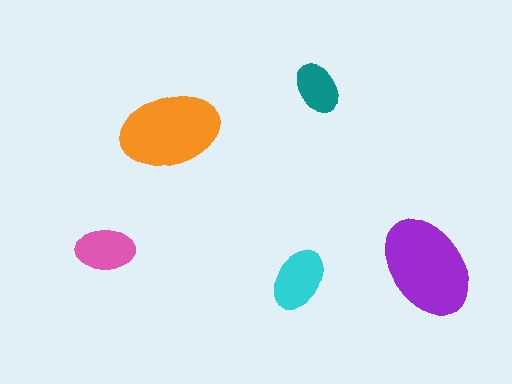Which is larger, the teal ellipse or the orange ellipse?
The orange one.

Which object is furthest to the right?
The purple ellipse is rightmost.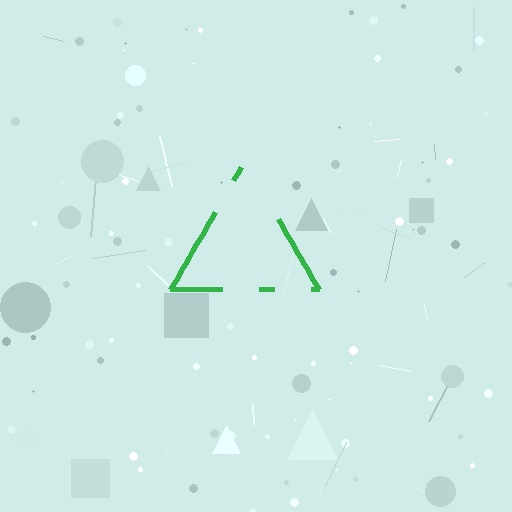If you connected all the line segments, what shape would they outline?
They would outline a triangle.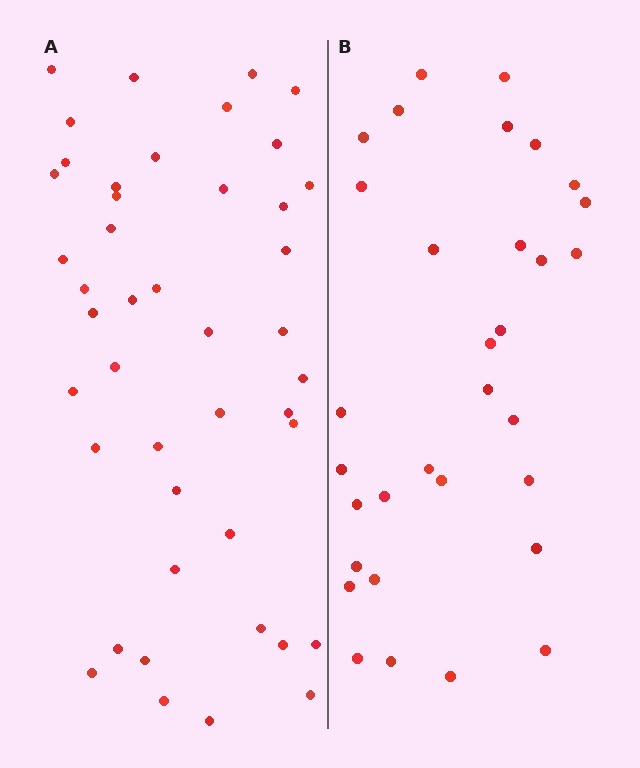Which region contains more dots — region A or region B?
Region A (the left region) has more dots.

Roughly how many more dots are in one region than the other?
Region A has roughly 12 or so more dots than region B.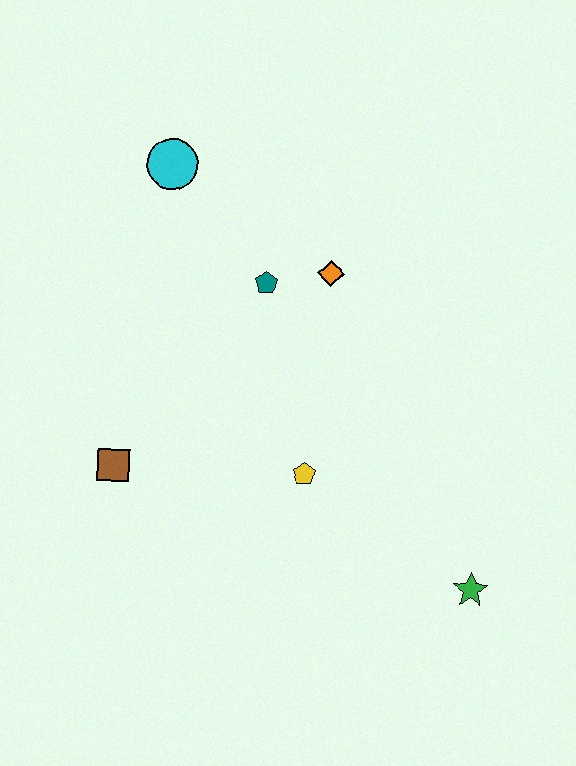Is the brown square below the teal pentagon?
Yes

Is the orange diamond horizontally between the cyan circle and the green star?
Yes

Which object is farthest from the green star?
The cyan circle is farthest from the green star.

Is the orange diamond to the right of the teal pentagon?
Yes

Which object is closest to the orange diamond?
The teal pentagon is closest to the orange diamond.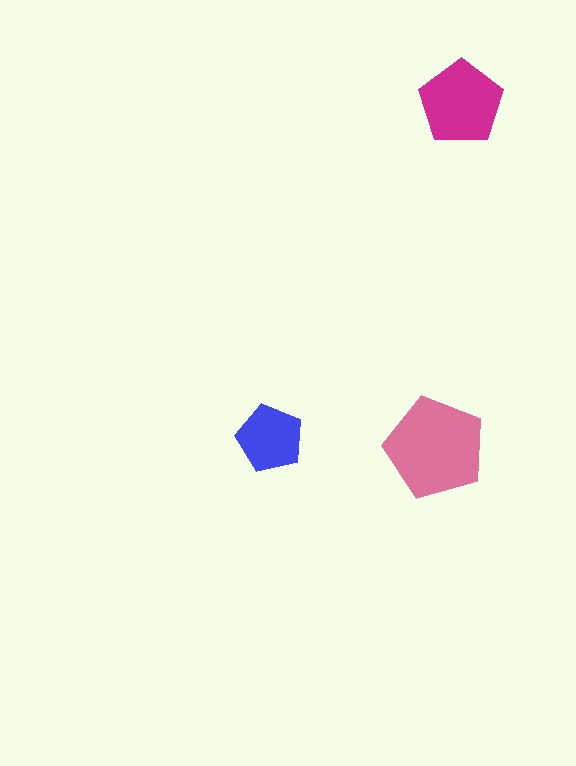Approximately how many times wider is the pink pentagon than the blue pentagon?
About 1.5 times wider.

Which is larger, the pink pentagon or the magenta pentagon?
The pink one.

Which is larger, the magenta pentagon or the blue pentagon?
The magenta one.